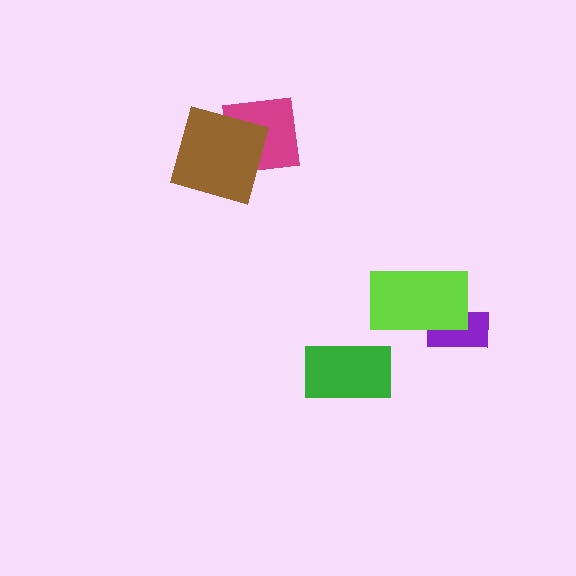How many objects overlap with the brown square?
1 object overlaps with the brown square.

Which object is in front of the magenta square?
The brown square is in front of the magenta square.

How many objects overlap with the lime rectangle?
1 object overlaps with the lime rectangle.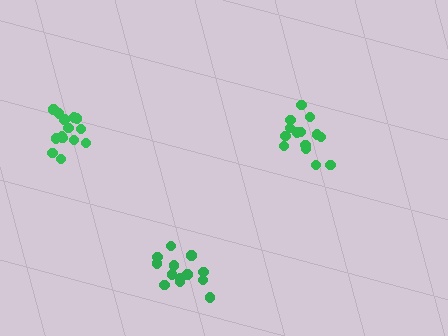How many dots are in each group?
Group 1: 14 dots, Group 2: 13 dots, Group 3: 14 dots (41 total).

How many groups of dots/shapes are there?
There are 3 groups.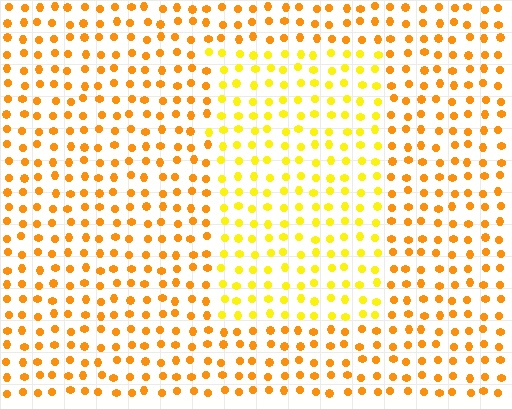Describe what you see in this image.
The image is filled with small orange elements in a uniform arrangement. A rectangle-shaped region is visible where the elements are tinted to a slightly different hue, forming a subtle color boundary.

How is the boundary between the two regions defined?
The boundary is defined purely by a slight shift in hue (about 25 degrees). Spacing, size, and orientation are identical on both sides.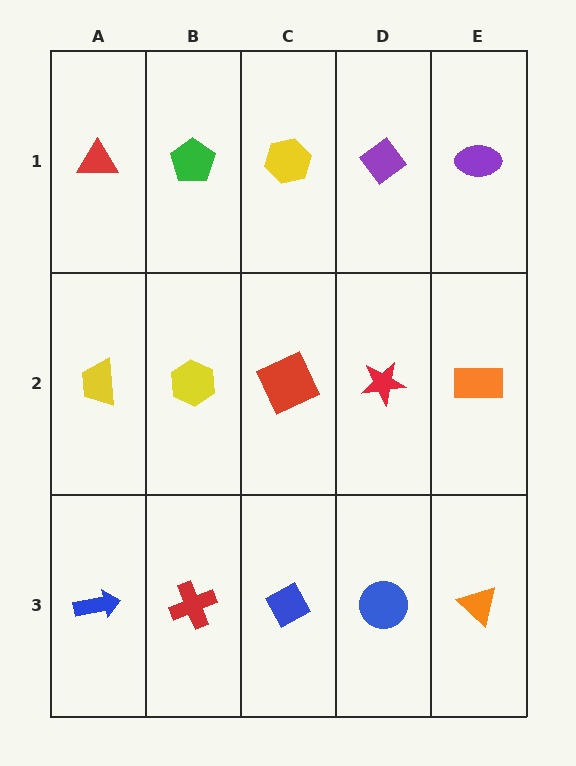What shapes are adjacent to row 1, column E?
An orange rectangle (row 2, column E), a purple diamond (row 1, column D).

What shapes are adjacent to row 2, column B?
A green pentagon (row 1, column B), a red cross (row 3, column B), a yellow trapezoid (row 2, column A), a red square (row 2, column C).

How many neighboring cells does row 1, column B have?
3.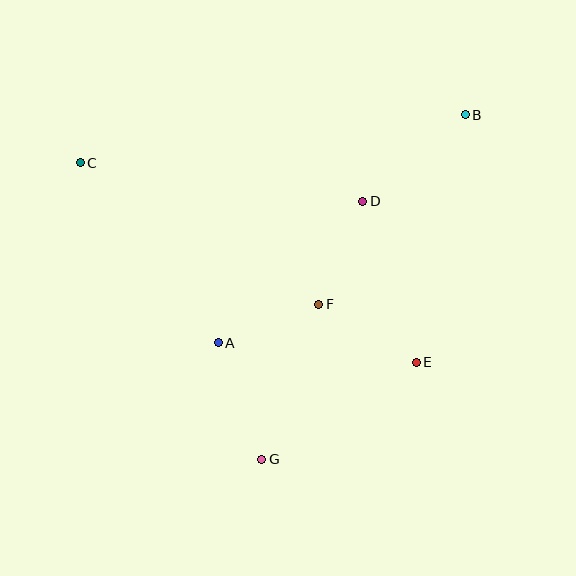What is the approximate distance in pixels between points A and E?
The distance between A and E is approximately 199 pixels.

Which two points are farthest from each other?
Points B and G are farthest from each other.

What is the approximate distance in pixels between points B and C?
The distance between B and C is approximately 388 pixels.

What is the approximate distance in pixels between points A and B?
The distance between A and B is approximately 336 pixels.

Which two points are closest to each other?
Points A and F are closest to each other.